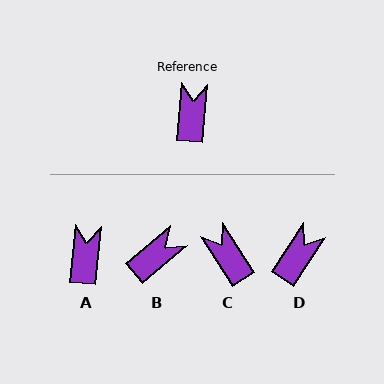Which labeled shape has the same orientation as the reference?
A.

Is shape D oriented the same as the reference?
No, it is off by about 28 degrees.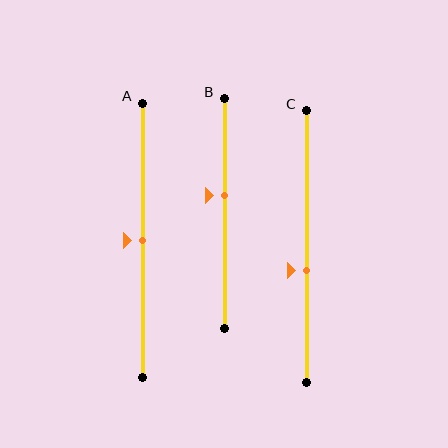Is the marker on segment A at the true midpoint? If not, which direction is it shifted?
Yes, the marker on segment A is at the true midpoint.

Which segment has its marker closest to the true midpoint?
Segment A has its marker closest to the true midpoint.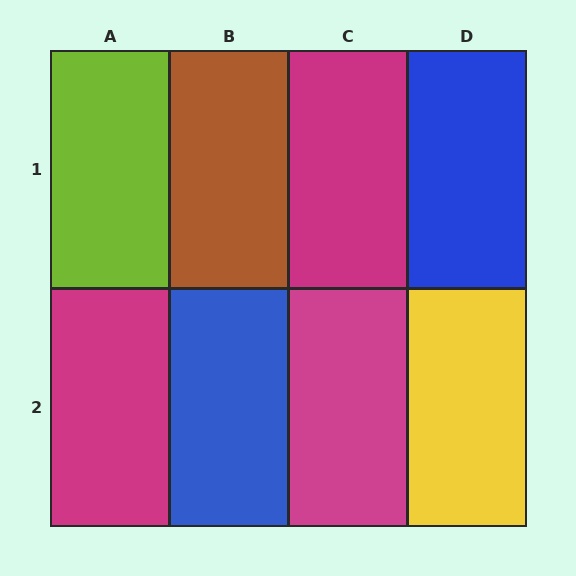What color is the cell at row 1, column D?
Blue.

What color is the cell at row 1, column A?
Lime.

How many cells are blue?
2 cells are blue.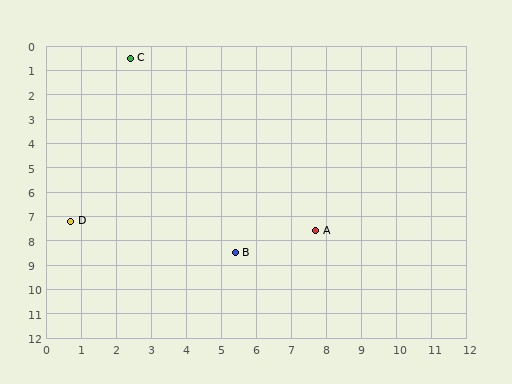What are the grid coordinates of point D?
Point D is at approximately (0.7, 7.2).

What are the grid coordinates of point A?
Point A is at approximately (7.7, 7.6).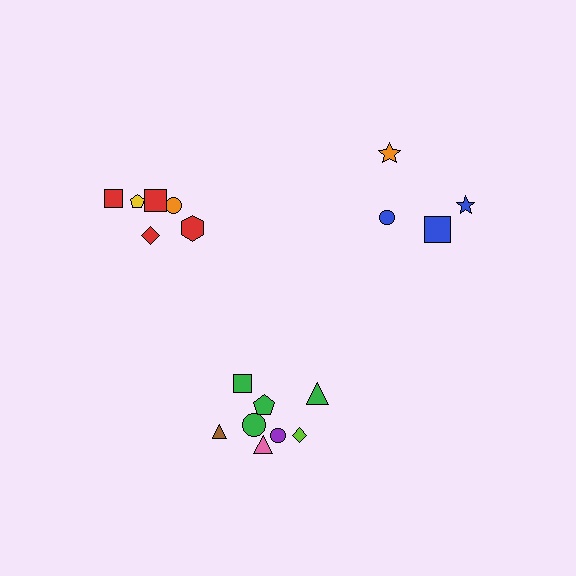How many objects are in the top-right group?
There are 4 objects.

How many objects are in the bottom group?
There are 8 objects.